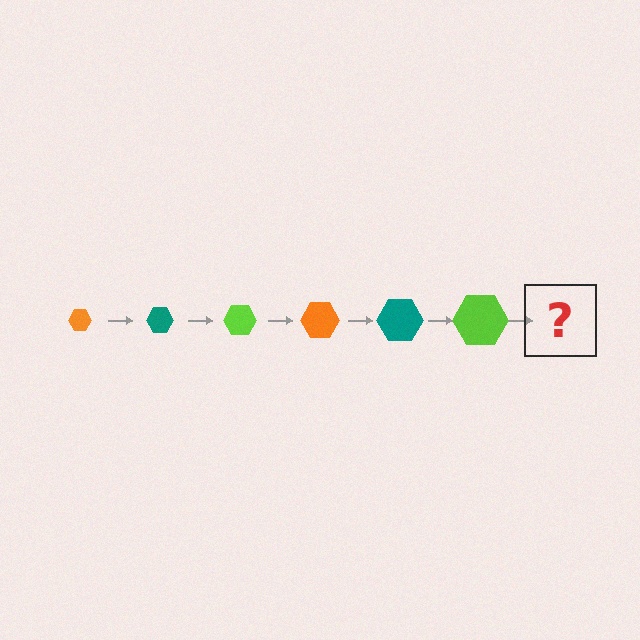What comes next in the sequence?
The next element should be an orange hexagon, larger than the previous one.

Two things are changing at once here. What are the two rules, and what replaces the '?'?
The two rules are that the hexagon grows larger each step and the color cycles through orange, teal, and lime. The '?' should be an orange hexagon, larger than the previous one.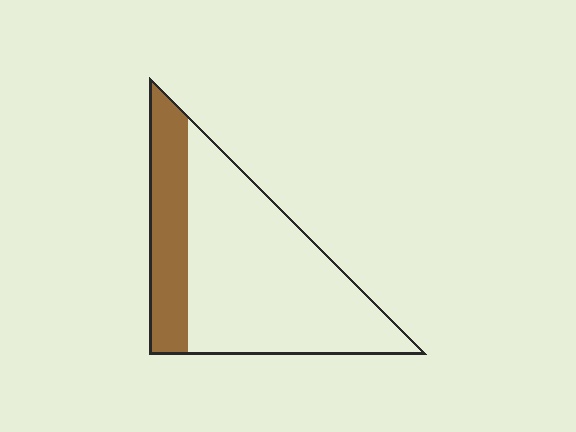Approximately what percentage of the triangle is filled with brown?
Approximately 25%.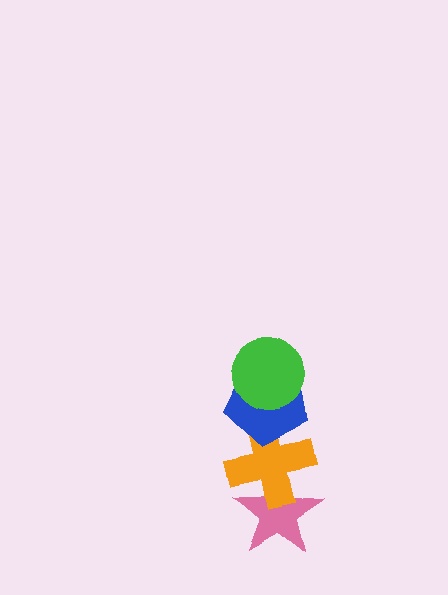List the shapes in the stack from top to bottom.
From top to bottom: the green circle, the blue pentagon, the orange cross, the pink star.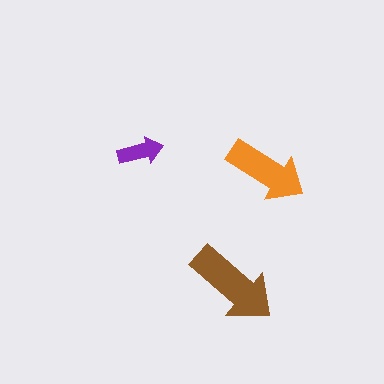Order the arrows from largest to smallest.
the brown one, the orange one, the purple one.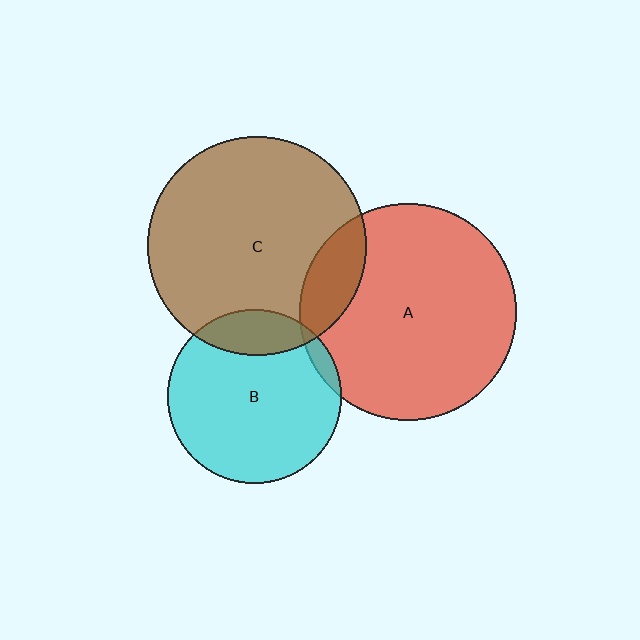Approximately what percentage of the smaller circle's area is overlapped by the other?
Approximately 15%.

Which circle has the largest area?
Circle C (brown).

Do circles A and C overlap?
Yes.